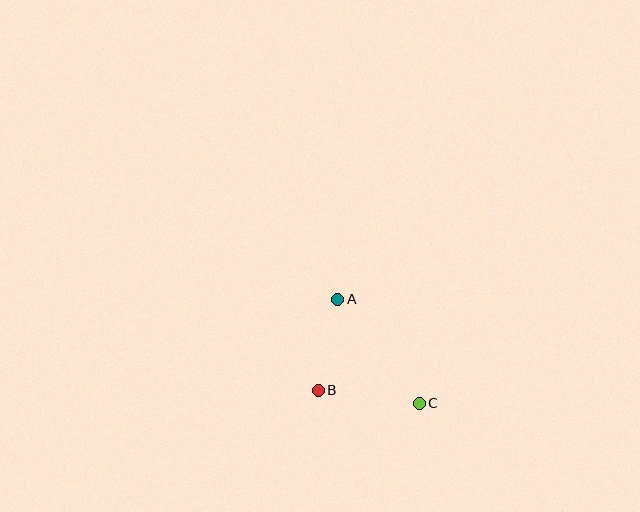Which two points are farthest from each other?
Points A and C are farthest from each other.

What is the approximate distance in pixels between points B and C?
The distance between B and C is approximately 102 pixels.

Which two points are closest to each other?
Points A and B are closest to each other.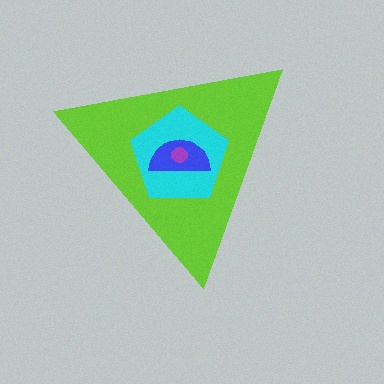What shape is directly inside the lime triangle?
The cyan pentagon.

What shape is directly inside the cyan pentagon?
The blue semicircle.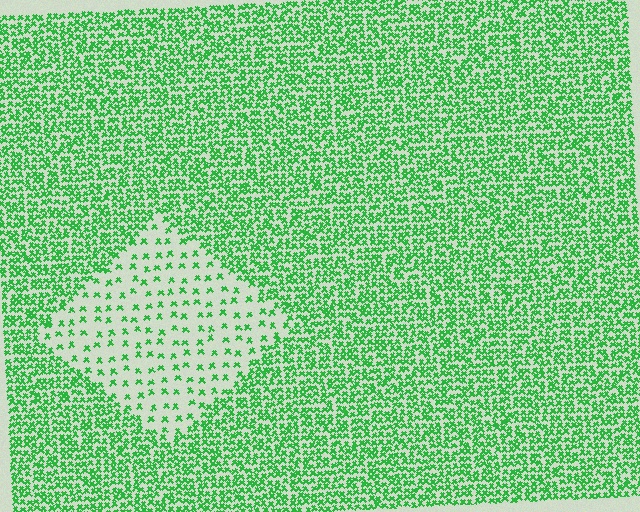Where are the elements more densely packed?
The elements are more densely packed outside the diamond boundary.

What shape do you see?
I see a diamond.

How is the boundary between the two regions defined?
The boundary is defined by a change in element density (approximately 3.2x ratio). All elements are the same color, size, and shape.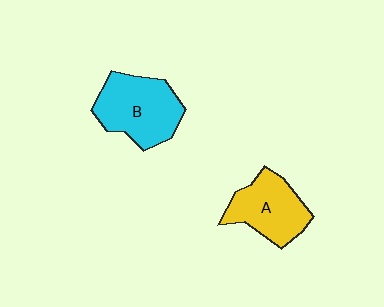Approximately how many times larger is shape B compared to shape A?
Approximately 1.2 times.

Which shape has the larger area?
Shape B (cyan).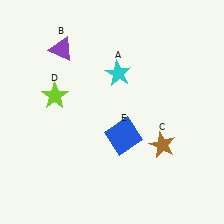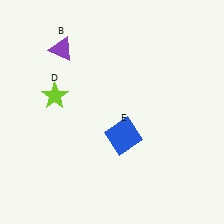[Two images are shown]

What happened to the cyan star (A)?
The cyan star (A) was removed in Image 2. It was in the top-right area of Image 1.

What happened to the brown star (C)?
The brown star (C) was removed in Image 2. It was in the bottom-right area of Image 1.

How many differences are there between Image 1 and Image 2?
There are 2 differences between the two images.